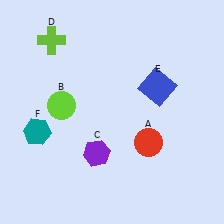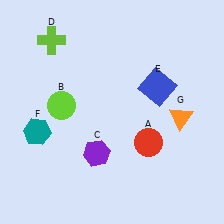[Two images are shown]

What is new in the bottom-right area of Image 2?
An orange triangle (G) was added in the bottom-right area of Image 2.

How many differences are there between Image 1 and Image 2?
There is 1 difference between the two images.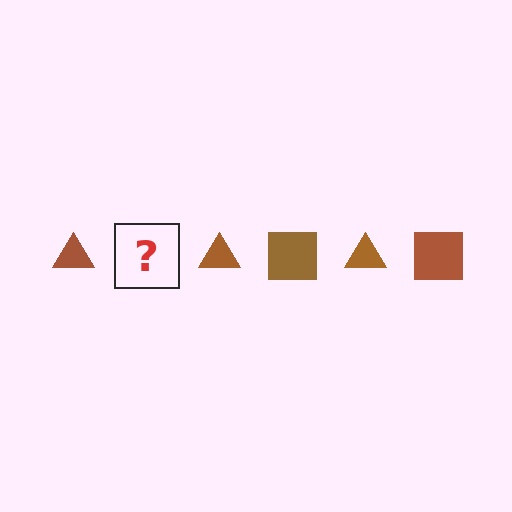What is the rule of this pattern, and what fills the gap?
The rule is that the pattern cycles through triangle, square shapes in brown. The gap should be filled with a brown square.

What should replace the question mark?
The question mark should be replaced with a brown square.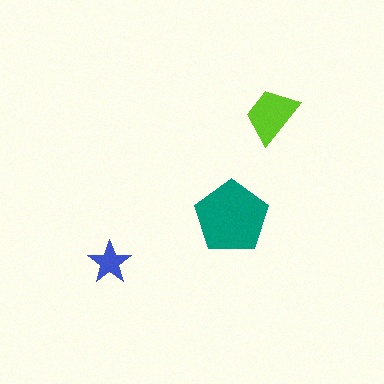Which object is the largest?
The teal pentagon.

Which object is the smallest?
The blue star.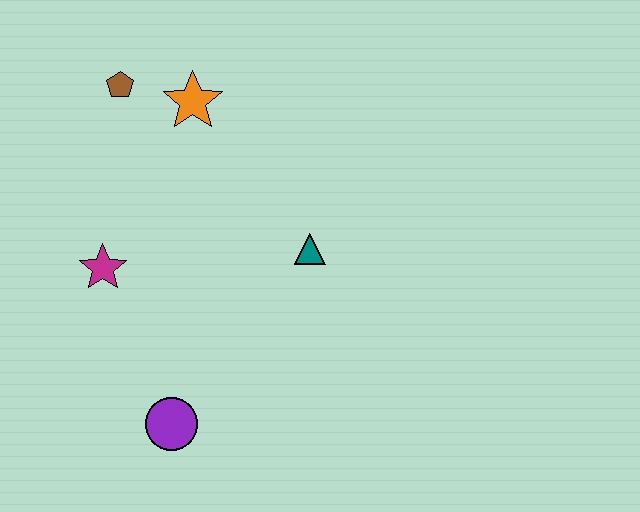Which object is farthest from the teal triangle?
The brown pentagon is farthest from the teal triangle.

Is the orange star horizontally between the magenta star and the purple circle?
No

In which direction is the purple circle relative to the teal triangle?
The purple circle is below the teal triangle.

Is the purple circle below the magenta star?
Yes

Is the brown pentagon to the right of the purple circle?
No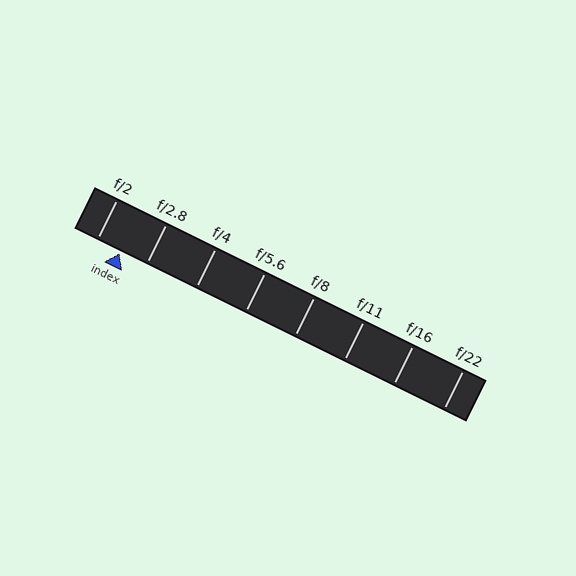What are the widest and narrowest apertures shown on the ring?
The widest aperture shown is f/2 and the narrowest is f/22.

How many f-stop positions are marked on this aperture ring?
There are 8 f-stop positions marked.